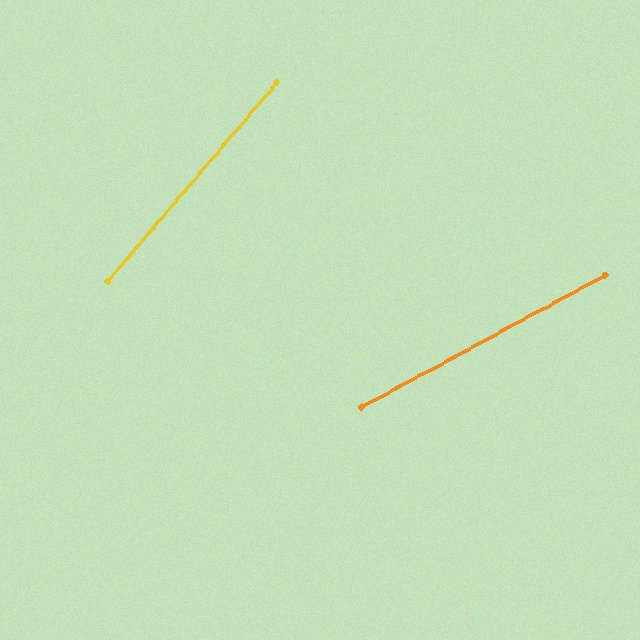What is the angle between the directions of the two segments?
Approximately 21 degrees.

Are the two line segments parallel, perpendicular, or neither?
Neither parallel nor perpendicular — they differ by about 21°.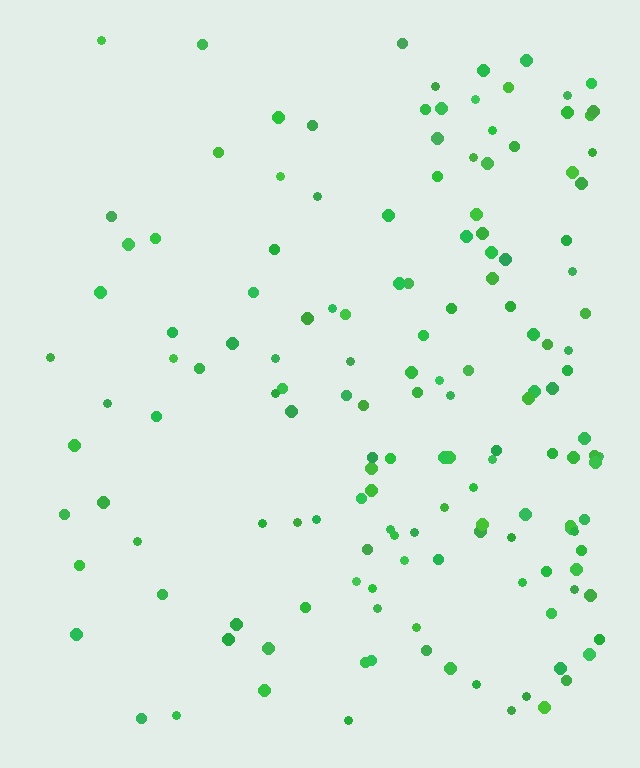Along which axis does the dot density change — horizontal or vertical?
Horizontal.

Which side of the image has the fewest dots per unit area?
The left.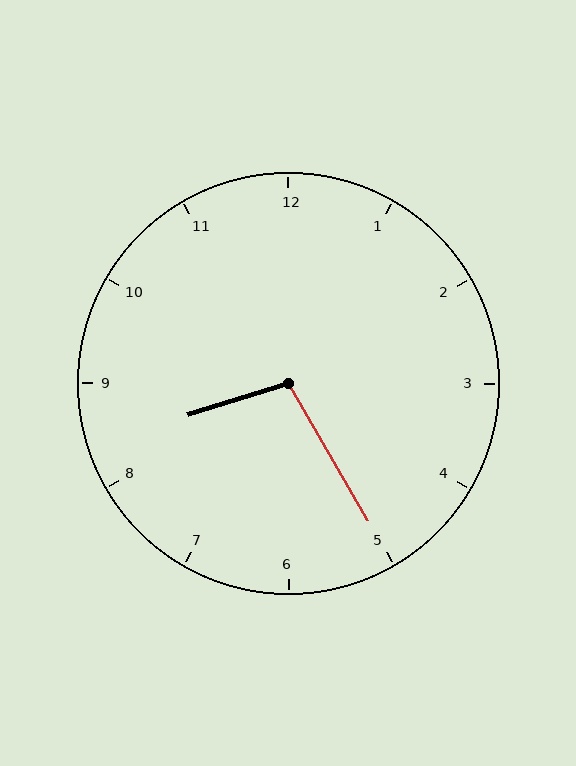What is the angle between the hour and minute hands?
Approximately 102 degrees.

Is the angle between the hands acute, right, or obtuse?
It is obtuse.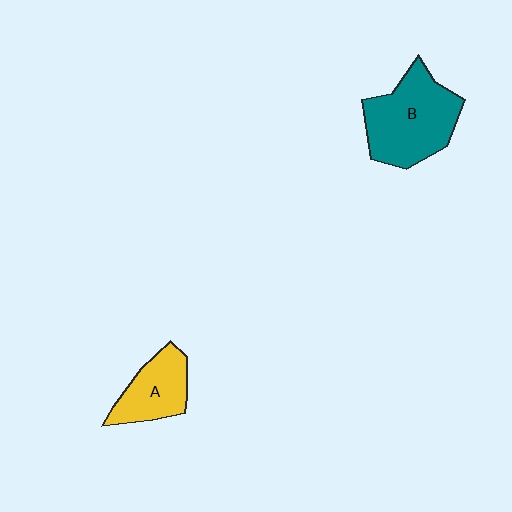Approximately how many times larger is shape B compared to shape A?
Approximately 1.7 times.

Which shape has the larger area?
Shape B (teal).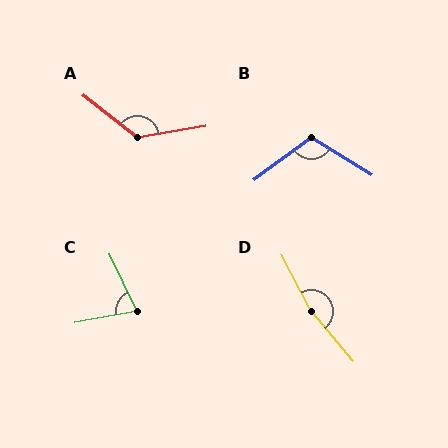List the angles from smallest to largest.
C (74°), B (112°), A (133°), D (168°).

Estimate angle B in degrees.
Approximately 112 degrees.